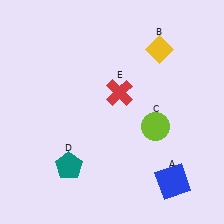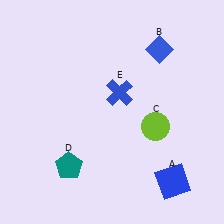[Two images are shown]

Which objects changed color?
B changed from yellow to blue. E changed from red to blue.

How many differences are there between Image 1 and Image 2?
There are 2 differences between the two images.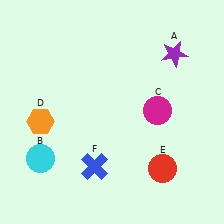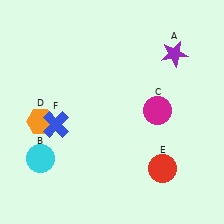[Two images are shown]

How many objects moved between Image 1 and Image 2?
1 object moved between the two images.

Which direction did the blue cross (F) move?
The blue cross (F) moved up.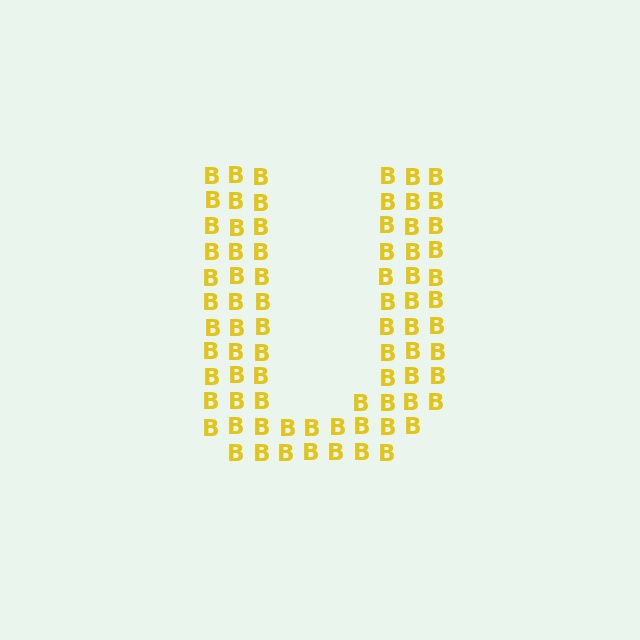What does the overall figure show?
The overall figure shows the letter U.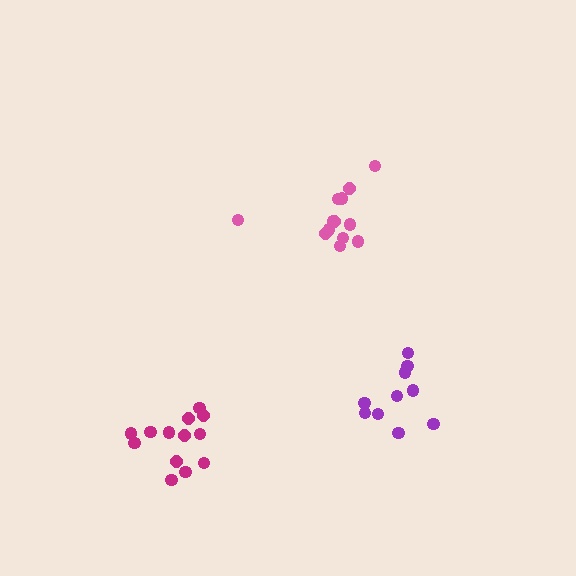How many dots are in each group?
Group 1: 13 dots, Group 2: 13 dots, Group 3: 10 dots (36 total).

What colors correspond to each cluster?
The clusters are colored: magenta, pink, purple.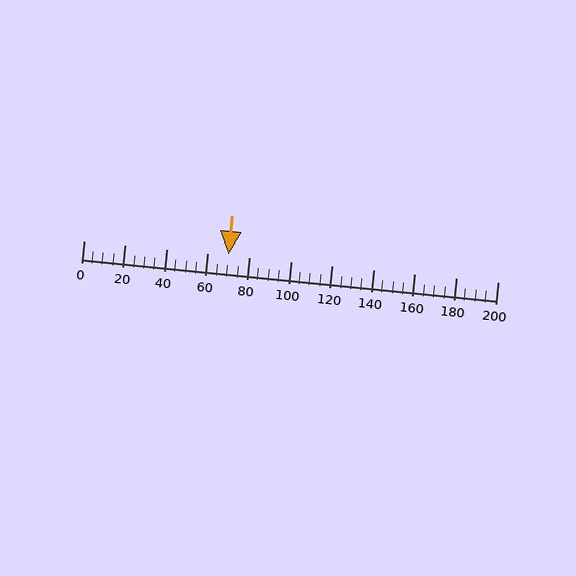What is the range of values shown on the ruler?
The ruler shows values from 0 to 200.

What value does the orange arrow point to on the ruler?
The orange arrow points to approximately 70.